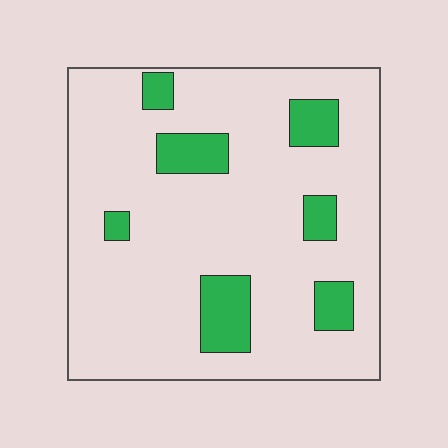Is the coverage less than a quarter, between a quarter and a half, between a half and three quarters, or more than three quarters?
Less than a quarter.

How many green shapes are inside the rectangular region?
7.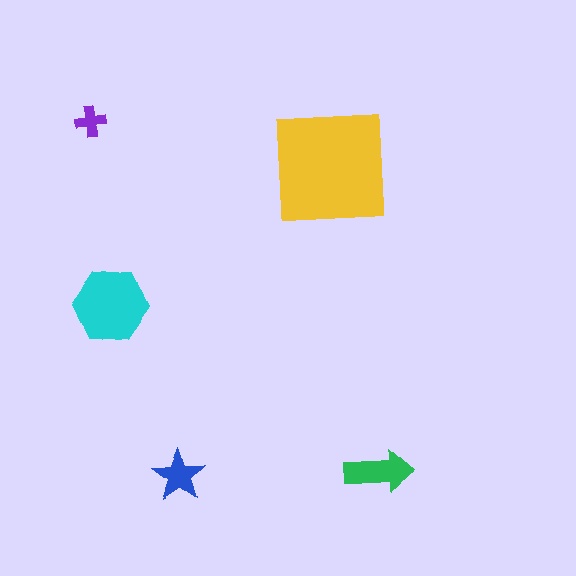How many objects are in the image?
There are 5 objects in the image.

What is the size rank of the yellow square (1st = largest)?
1st.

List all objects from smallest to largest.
The purple cross, the blue star, the green arrow, the cyan hexagon, the yellow square.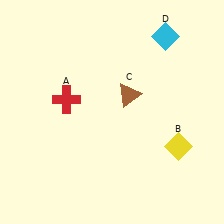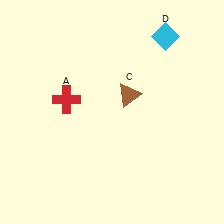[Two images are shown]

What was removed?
The yellow diamond (B) was removed in Image 2.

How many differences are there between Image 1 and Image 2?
There is 1 difference between the two images.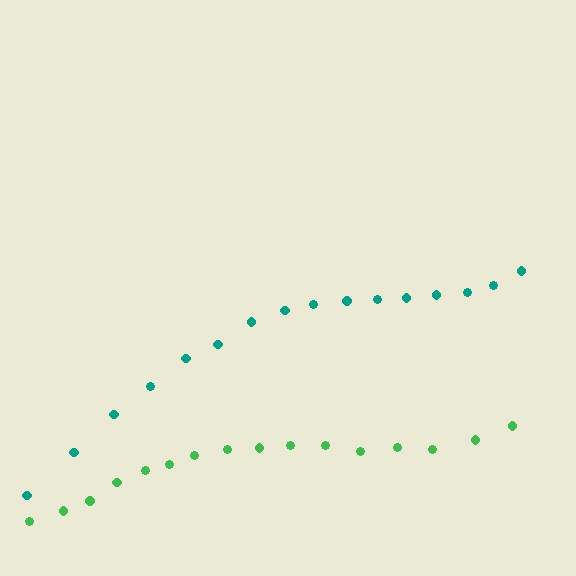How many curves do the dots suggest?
There are 2 distinct paths.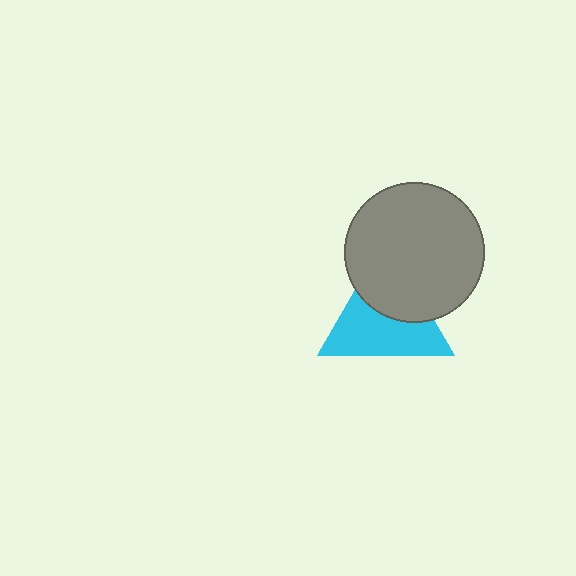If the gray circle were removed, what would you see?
You would see the complete cyan triangle.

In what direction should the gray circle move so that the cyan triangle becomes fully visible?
The gray circle should move up. That is the shortest direction to clear the overlap and leave the cyan triangle fully visible.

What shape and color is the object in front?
The object in front is a gray circle.